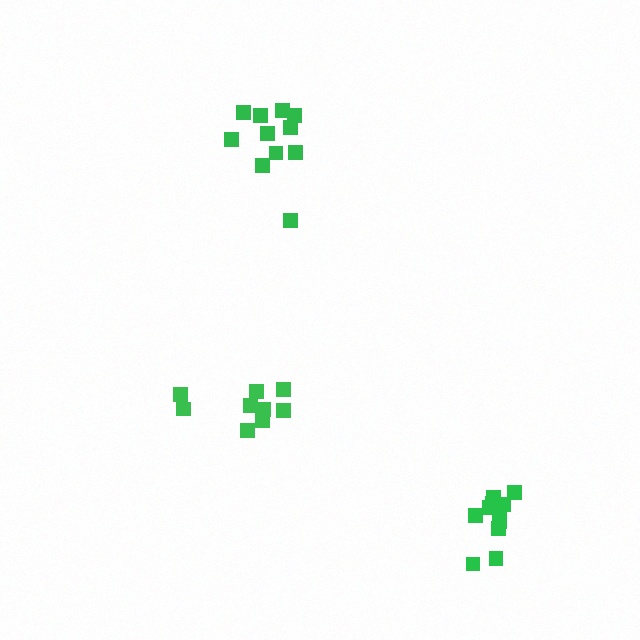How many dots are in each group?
Group 1: 9 dots, Group 2: 12 dots, Group 3: 11 dots (32 total).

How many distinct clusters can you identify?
There are 3 distinct clusters.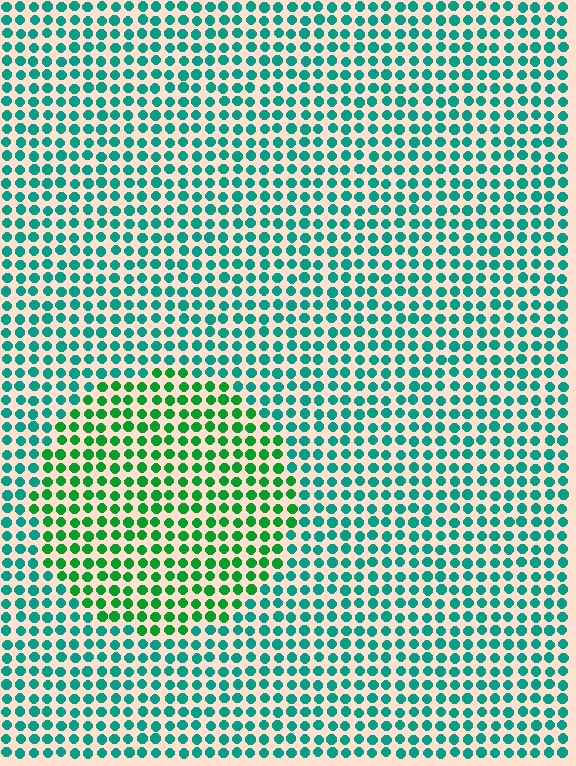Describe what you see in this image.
The image is filled with small teal elements in a uniform arrangement. A circle-shaped region is visible where the elements are tinted to a slightly different hue, forming a subtle color boundary.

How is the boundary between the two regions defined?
The boundary is defined purely by a slight shift in hue (about 38 degrees). Spacing, size, and orientation are identical on both sides.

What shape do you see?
I see a circle.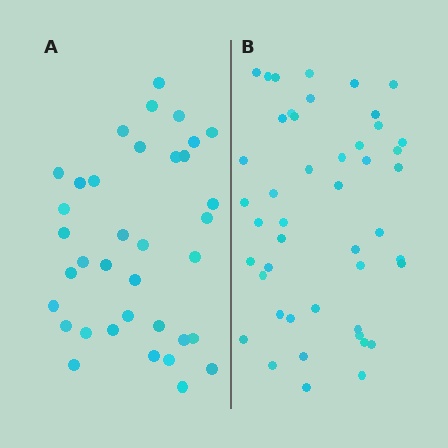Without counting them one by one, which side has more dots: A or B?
Region B (the right region) has more dots.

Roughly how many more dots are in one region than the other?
Region B has roughly 10 or so more dots than region A.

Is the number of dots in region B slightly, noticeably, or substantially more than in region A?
Region B has noticeably more, but not dramatically so. The ratio is roughly 1.3 to 1.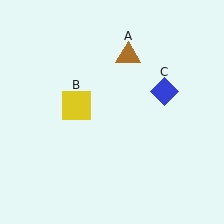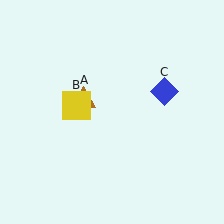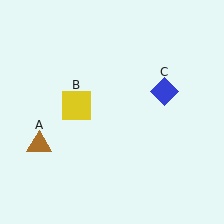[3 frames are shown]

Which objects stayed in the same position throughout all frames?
Yellow square (object B) and blue diamond (object C) remained stationary.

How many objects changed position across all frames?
1 object changed position: brown triangle (object A).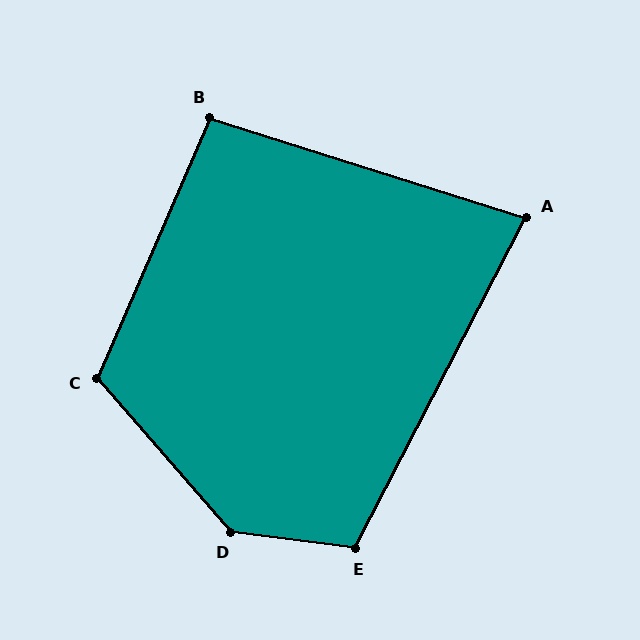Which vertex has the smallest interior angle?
A, at approximately 80 degrees.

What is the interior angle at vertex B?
Approximately 96 degrees (obtuse).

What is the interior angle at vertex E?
Approximately 110 degrees (obtuse).